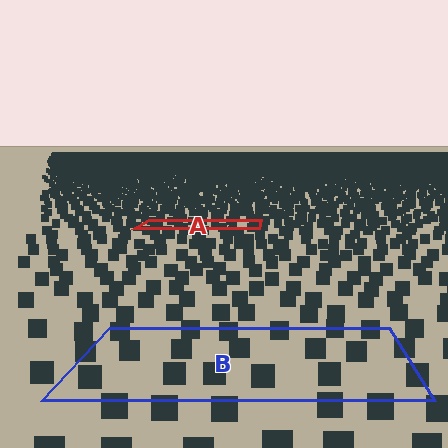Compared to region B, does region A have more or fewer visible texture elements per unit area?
Region A has more texture elements per unit area — they are packed more densely because it is farther away.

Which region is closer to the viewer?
Region B is closer. The texture elements there are larger and more spread out.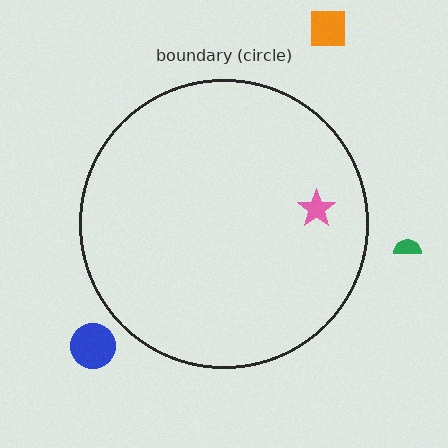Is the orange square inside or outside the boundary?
Outside.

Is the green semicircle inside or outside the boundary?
Outside.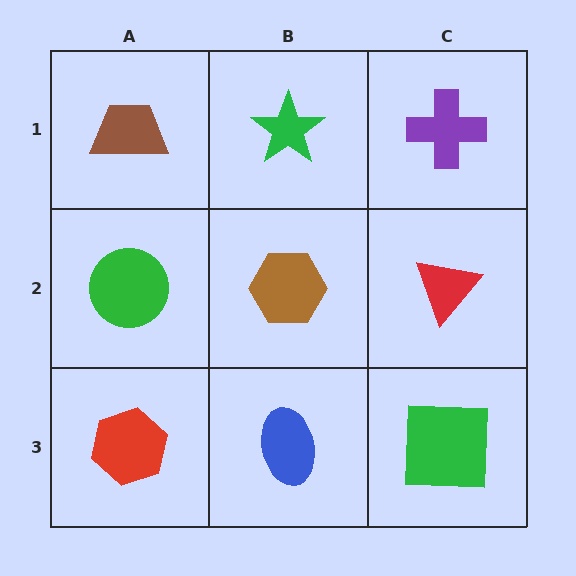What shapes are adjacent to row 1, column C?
A red triangle (row 2, column C), a green star (row 1, column B).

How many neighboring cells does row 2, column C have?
3.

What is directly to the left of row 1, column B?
A brown trapezoid.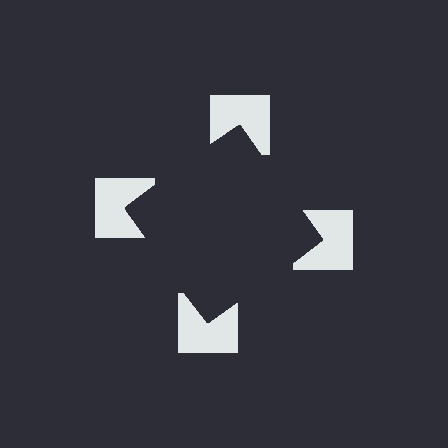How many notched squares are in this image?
There are 4 — one at each vertex of the illusory square.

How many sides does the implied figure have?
4 sides.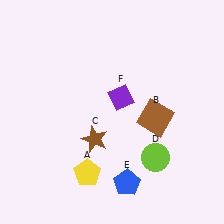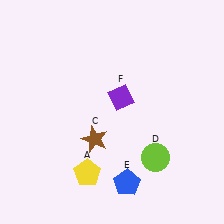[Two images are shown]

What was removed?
The brown square (B) was removed in Image 2.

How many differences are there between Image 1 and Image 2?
There is 1 difference between the two images.